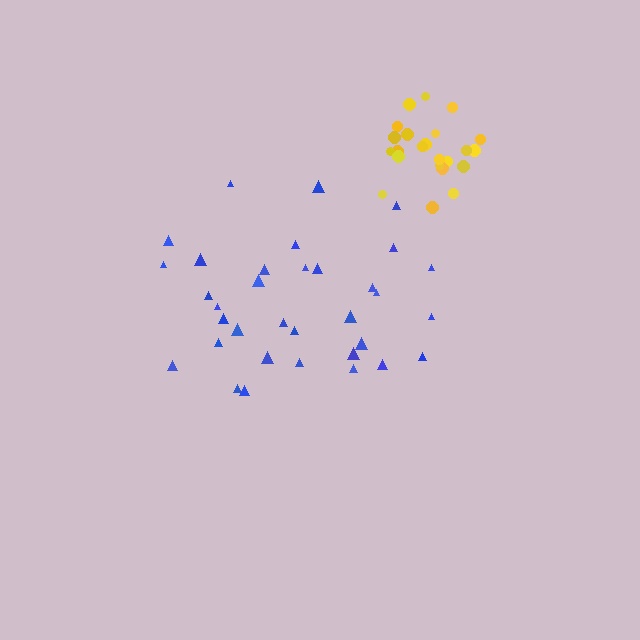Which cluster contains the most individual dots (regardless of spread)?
Blue (34).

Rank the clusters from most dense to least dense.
yellow, blue.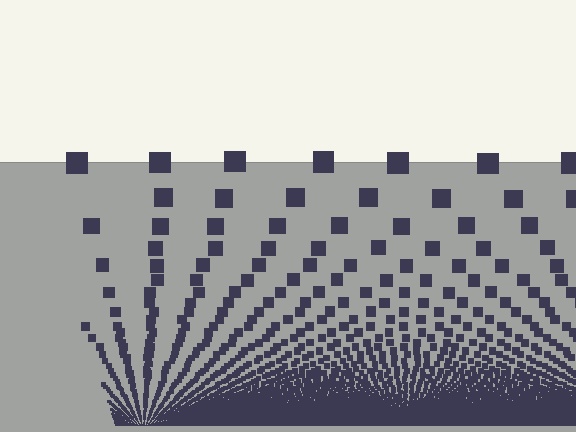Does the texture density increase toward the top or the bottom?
Density increases toward the bottom.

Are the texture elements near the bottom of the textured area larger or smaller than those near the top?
Smaller. The gradient is inverted — elements near the bottom are smaller and denser.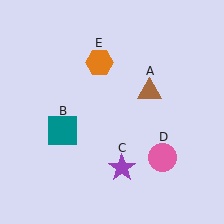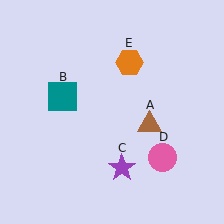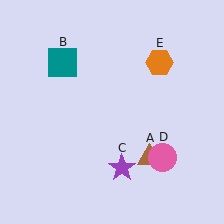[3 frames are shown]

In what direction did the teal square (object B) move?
The teal square (object B) moved up.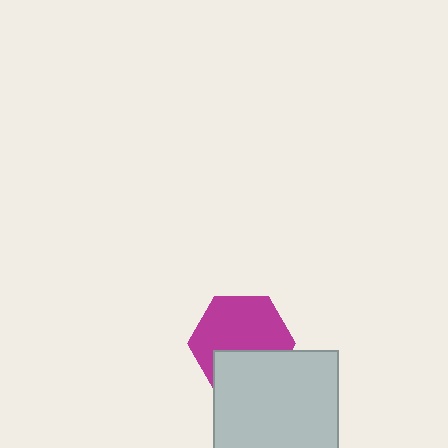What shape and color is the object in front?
The object in front is a light gray square.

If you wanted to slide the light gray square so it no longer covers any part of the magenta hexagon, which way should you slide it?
Slide it down — that is the most direct way to separate the two shapes.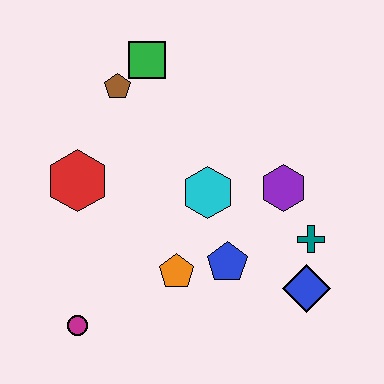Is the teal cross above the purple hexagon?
No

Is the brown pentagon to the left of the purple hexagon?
Yes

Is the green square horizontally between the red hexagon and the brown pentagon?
No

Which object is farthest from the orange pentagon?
The green square is farthest from the orange pentagon.